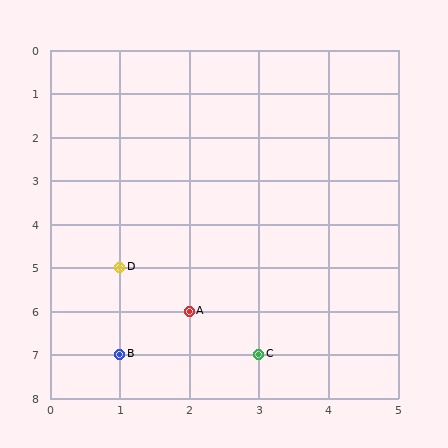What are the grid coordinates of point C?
Point C is at grid coordinates (3, 7).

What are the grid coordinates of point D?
Point D is at grid coordinates (1, 5).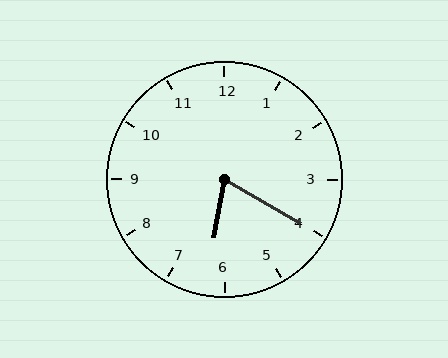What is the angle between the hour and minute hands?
Approximately 70 degrees.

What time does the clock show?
6:20.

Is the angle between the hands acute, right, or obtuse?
It is acute.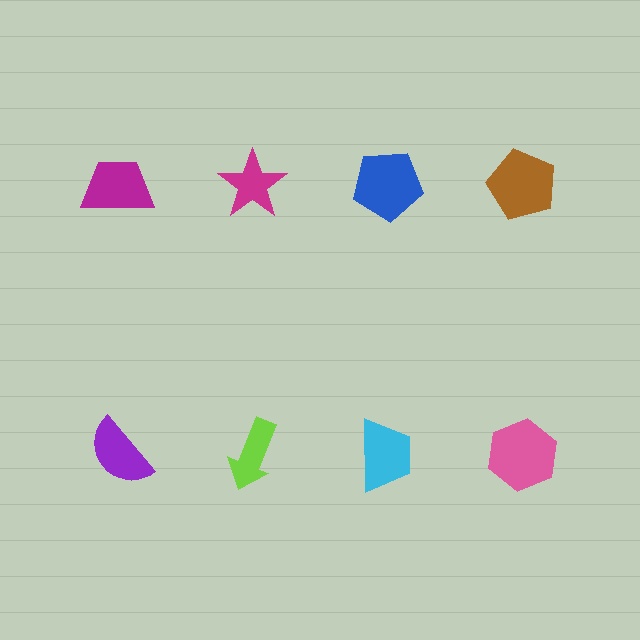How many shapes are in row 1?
4 shapes.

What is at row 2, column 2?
A lime arrow.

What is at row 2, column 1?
A purple semicircle.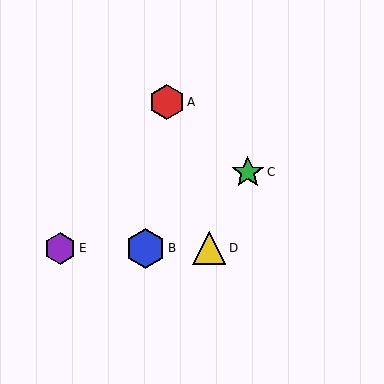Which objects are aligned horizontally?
Objects B, D, E are aligned horizontally.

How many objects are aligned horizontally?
3 objects (B, D, E) are aligned horizontally.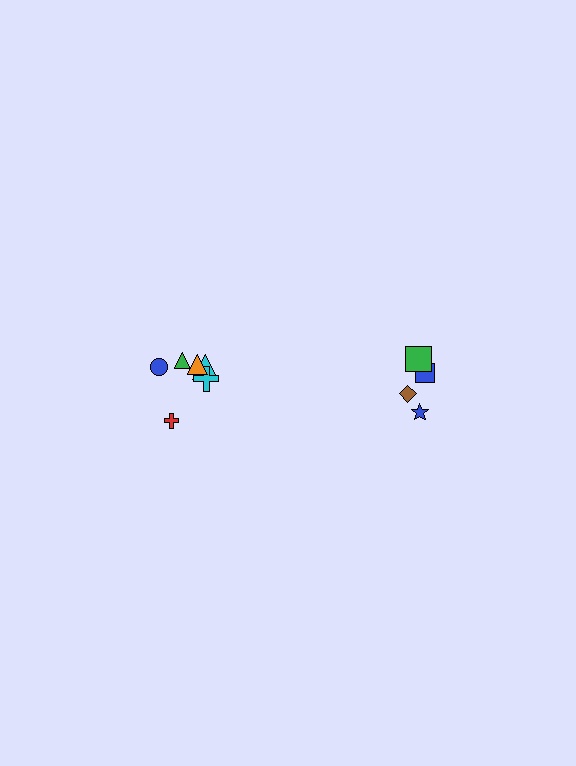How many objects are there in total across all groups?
There are 10 objects.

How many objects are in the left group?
There are 6 objects.